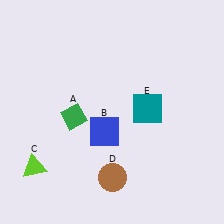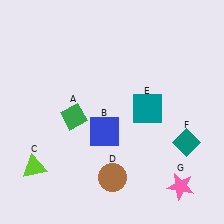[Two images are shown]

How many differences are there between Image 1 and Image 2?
There are 2 differences between the two images.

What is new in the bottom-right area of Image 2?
A pink star (G) was added in the bottom-right area of Image 2.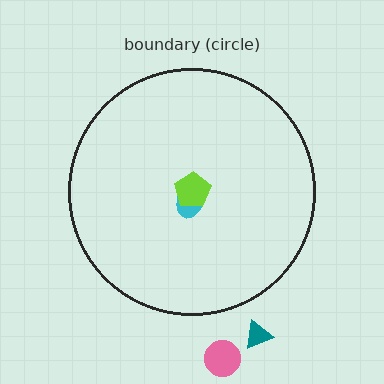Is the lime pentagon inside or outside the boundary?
Inside.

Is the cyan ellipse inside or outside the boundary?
Inside.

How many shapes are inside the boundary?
2 inside, 2 outside.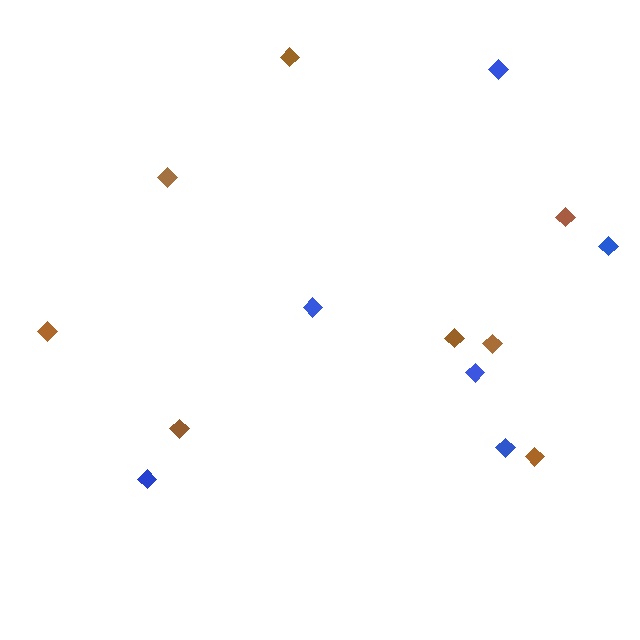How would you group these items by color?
There are 2 groups: one group of brown diamonds (8) and one group of blue diamonds (6).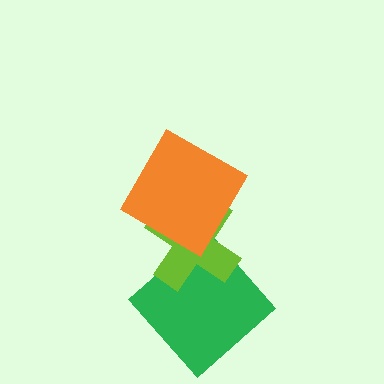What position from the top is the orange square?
The orange square is 1st from the top.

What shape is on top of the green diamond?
The lime cross is on top of the green diamond.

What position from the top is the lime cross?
The lime cross is 2nd from the top.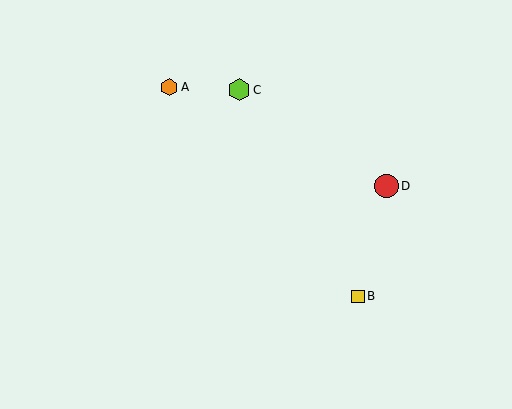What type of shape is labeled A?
Shape A is an orange hexagon.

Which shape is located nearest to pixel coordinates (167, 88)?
The orange hexagon (labeled A) at (169, 87) is nearest to that location.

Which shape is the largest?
The red circle (labeled D) is the largest.